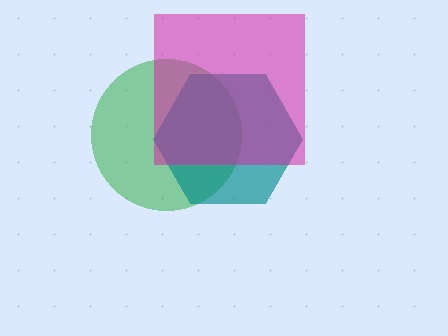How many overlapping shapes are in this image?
There are 3 overlapping shapes in the image.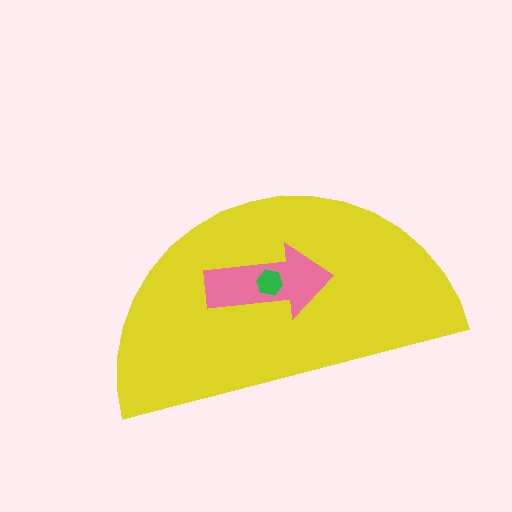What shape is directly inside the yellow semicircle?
The pink arrow.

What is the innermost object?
The green hexagon.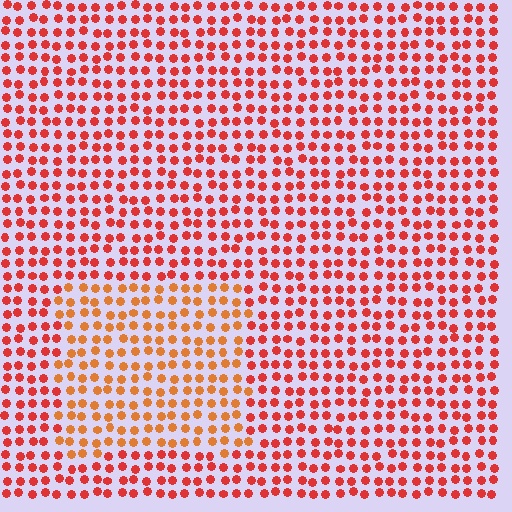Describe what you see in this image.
The image is filled with small red elements in a uniform arrangement. A rectangle-shaped region is visible where the elements are tinted to a slightly different hue, forming a subtle color boundary.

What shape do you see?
I see a rectangle.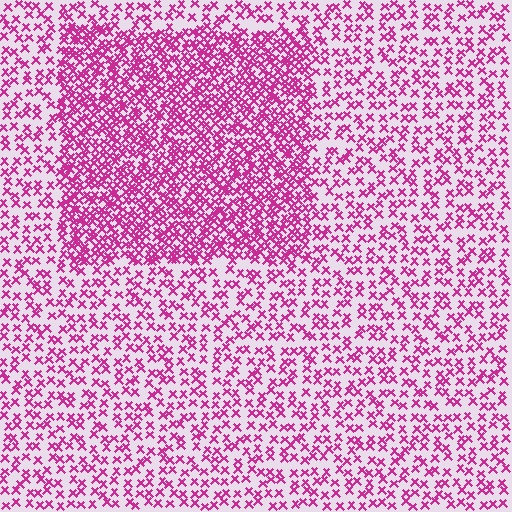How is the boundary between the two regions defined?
The boundary is defined by a change in element density (approximately 2.1x ratio). All elements are the same color, size, and shape.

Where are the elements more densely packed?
The elements are more densely packed inside the rectangle boundary.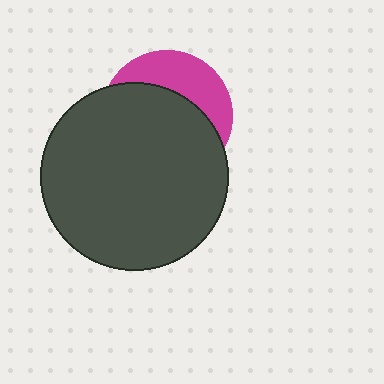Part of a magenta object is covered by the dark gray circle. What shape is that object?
It is a circle.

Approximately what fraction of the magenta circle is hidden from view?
Roughly 67% of the magenta circle is hidden behind the dark gray circle.